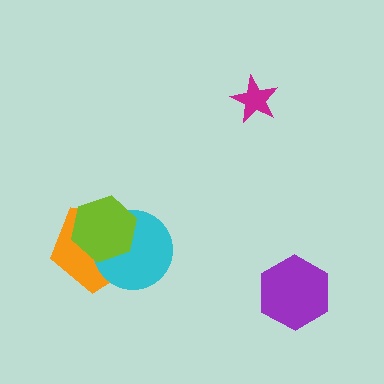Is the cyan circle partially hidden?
Yes, it is partially covered by another shape.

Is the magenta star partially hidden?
No, no other shape covers it.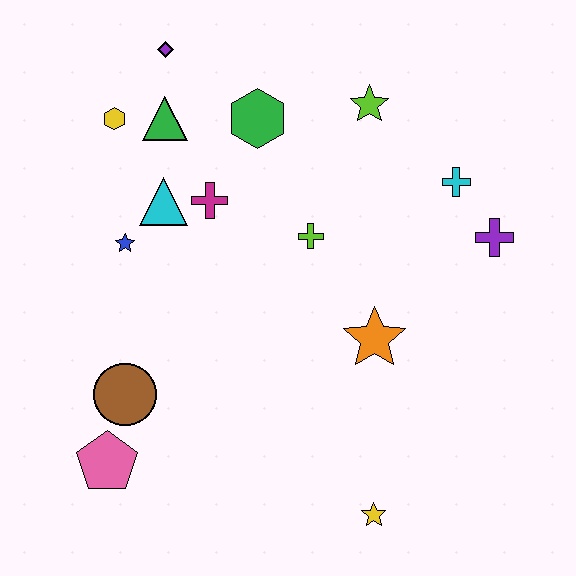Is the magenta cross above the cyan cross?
No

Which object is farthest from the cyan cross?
The pink pentagon is farthest from the cyan cross.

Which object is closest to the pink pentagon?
The brown circle is closest to the pink pentagon.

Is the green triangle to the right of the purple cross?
No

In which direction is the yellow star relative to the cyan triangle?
The yellow star is below the cyan triangle.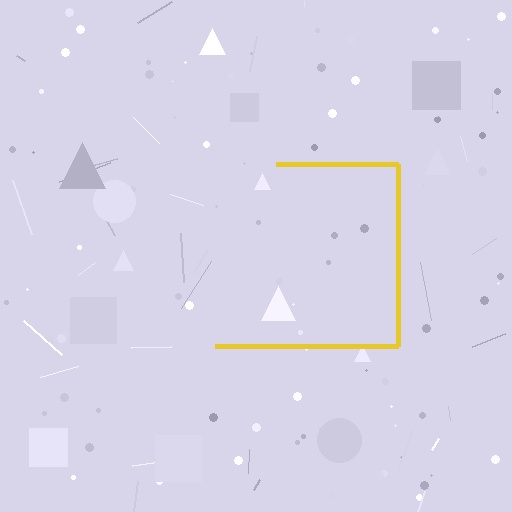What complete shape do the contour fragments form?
The contour fragments form a square.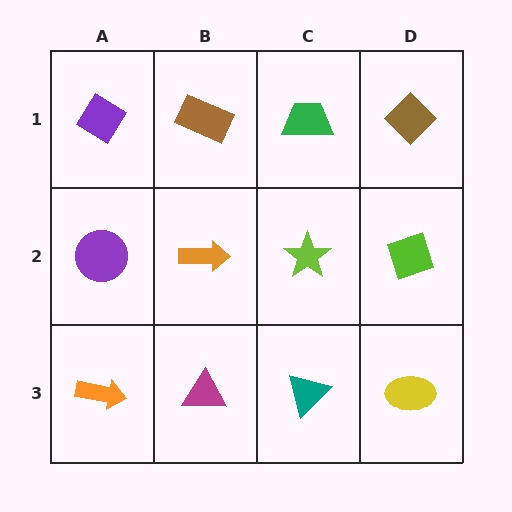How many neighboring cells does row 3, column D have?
2.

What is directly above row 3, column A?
A purple circle.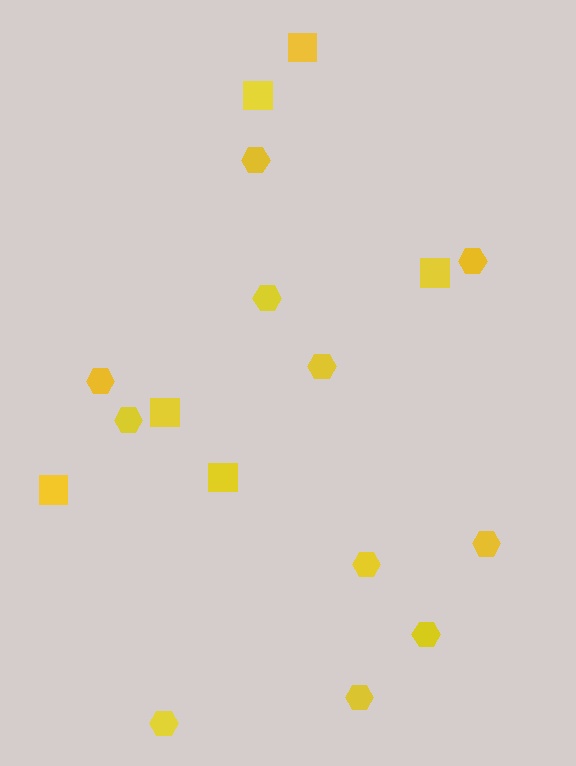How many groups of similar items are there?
There are 2 groups: one group of squares (6) and one group of hexagons (11).